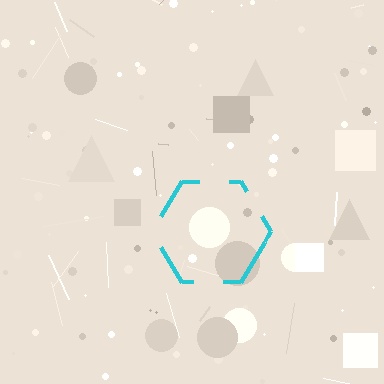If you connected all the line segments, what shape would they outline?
They would outline a hexagon.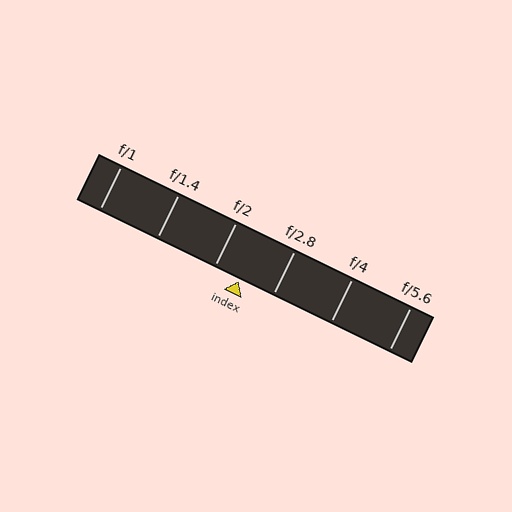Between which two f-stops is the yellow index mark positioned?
The index mark is between f/2 and f/2.8.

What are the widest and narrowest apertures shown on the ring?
The widest aperture shown is f/1 and the narrowest is f/5.6.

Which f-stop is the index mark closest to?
The index mark is closest to f/2.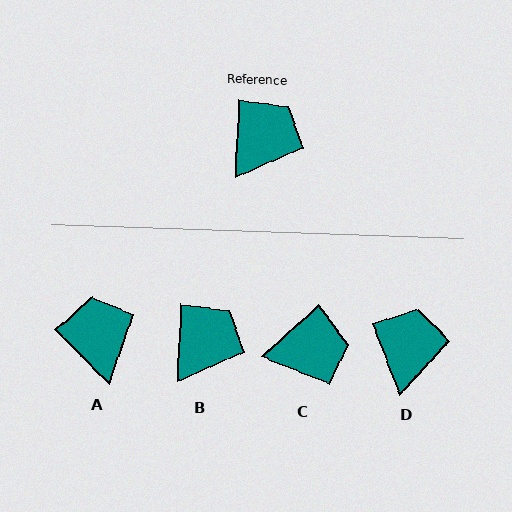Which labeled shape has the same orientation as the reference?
B.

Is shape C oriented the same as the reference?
No, it is off by about 46 degrees.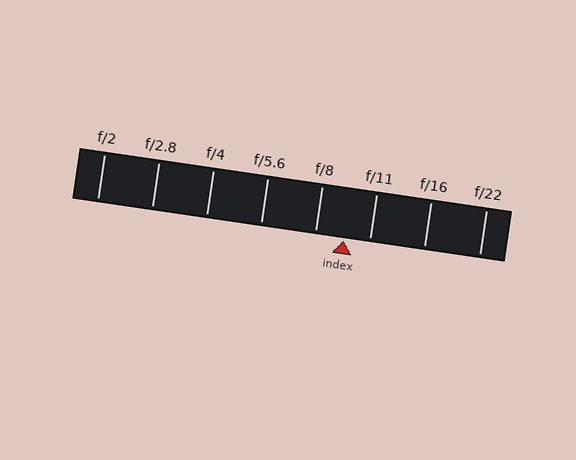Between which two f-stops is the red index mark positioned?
The index mark is between f/8 and f/11.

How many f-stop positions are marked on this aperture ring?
There are 8 f-stop positions marked.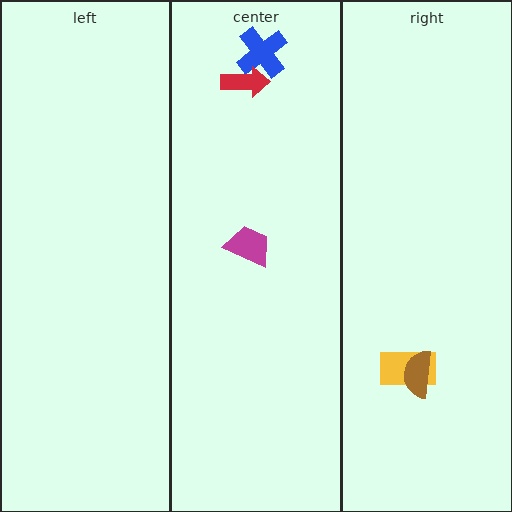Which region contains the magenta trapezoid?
The center region.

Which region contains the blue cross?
The center region.